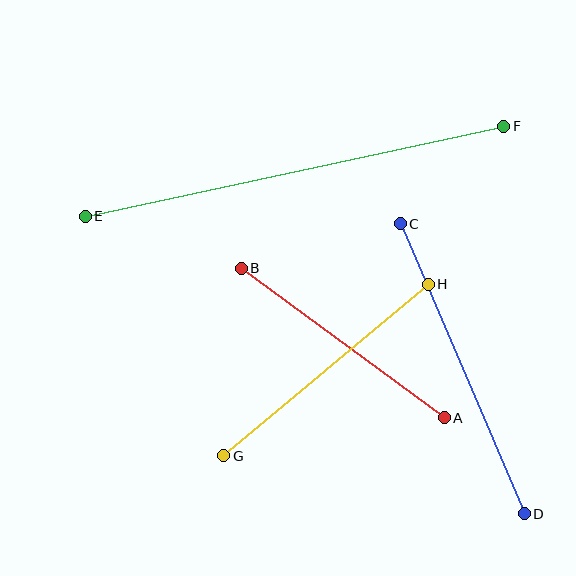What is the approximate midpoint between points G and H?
The midpoint is at approximately (326, 370) pixels.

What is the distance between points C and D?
The distance is approximately 315 pixels.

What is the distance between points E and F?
The distance is approximately 428 pixels.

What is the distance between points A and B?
The distance is approximately 252 pixels.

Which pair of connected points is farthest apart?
Points E and F are farthest apart.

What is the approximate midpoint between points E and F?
The midpoint is at approximately (295, 171) pixels.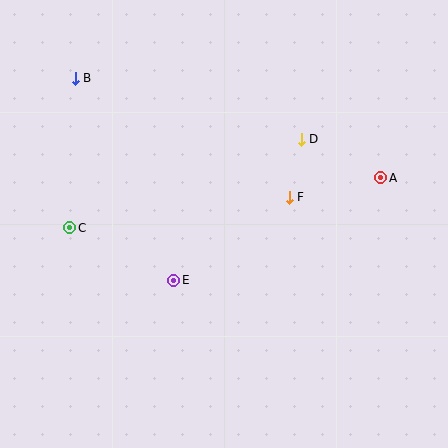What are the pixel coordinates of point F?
Point F is at (289, 197).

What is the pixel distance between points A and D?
The distance between A and D is 88 pixels.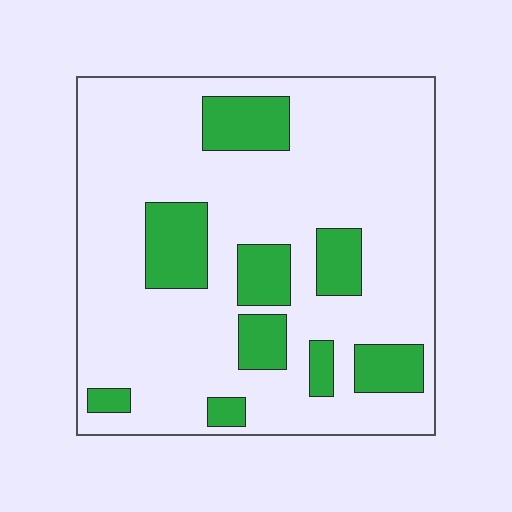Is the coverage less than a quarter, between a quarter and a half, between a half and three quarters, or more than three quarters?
Less than a quarter.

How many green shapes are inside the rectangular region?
9.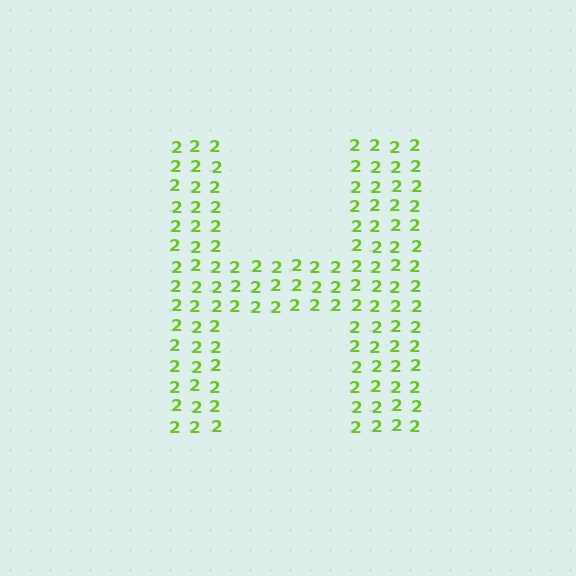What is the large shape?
The large shape is the letter H.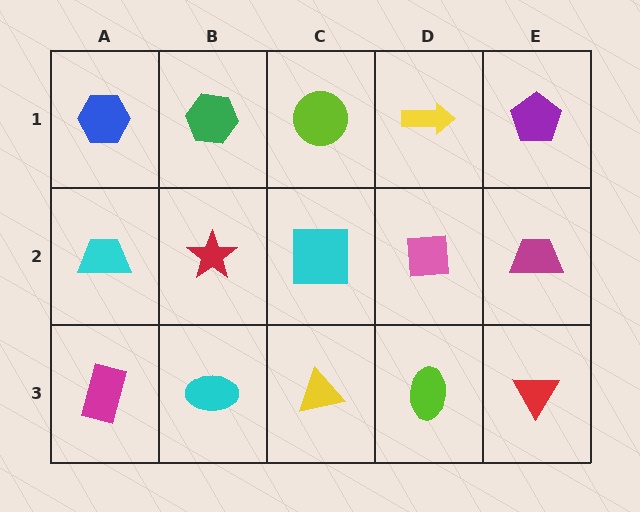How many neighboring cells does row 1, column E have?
2.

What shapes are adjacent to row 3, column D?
A pink square (row 2, column D), a yellow triangle (row 3, column C), a red triangle (row 3, column E).